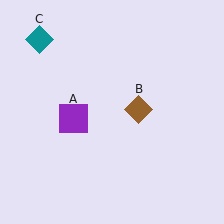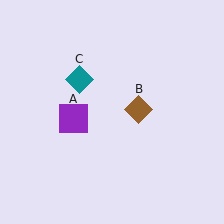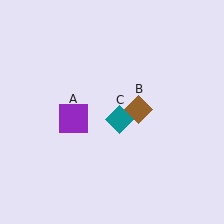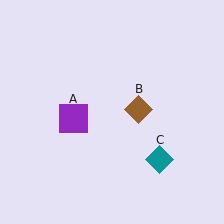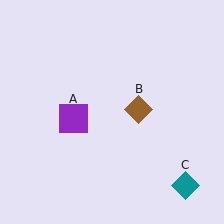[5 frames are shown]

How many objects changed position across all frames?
1 object changed position: teal diamond (object C).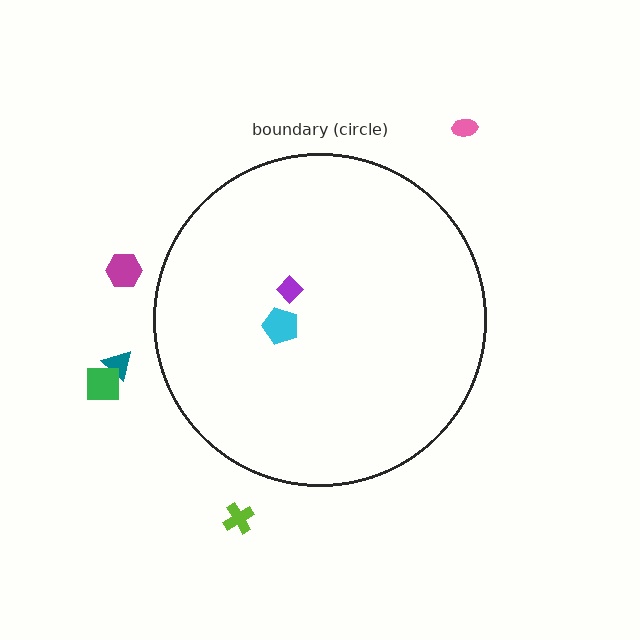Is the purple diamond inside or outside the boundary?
Inside.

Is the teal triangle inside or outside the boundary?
Outside.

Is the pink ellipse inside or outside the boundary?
Outside.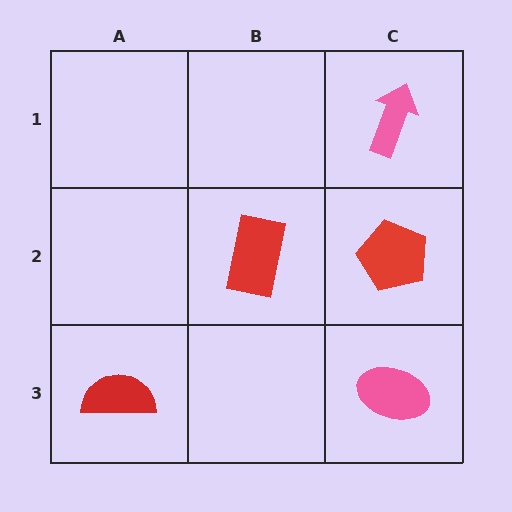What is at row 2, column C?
A red pentagon.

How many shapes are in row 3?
2 shapes.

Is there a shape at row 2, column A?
No, that cell is empty.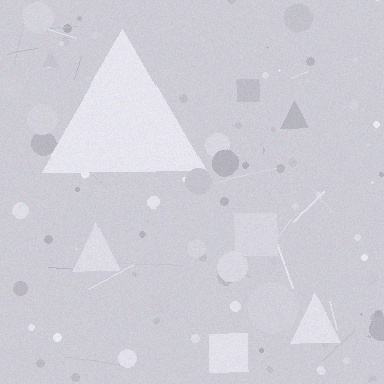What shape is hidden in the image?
A triangle is hidden in the image.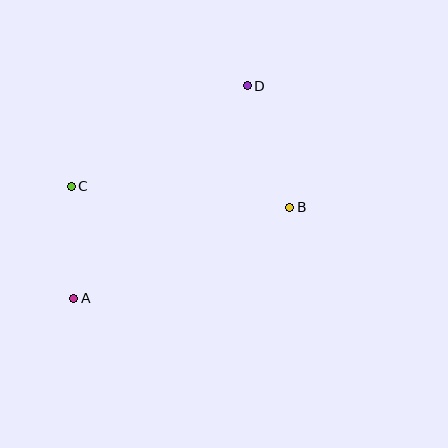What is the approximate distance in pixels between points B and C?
The distance between B and C is approximately 220 pixels.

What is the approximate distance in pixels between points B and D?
The distance between B and D is approximately 129 pixels.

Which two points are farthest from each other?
Points A and D are farthest from each other.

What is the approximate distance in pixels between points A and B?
The distance between A and B is approximately 235 pixels.